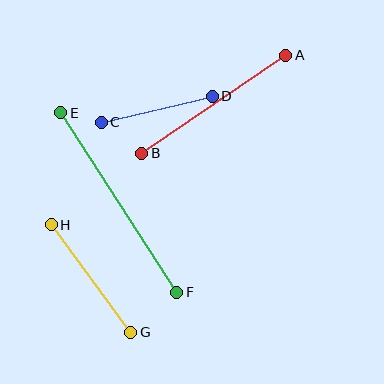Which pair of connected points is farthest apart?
Points E and F are farthest apart.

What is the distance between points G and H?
The distance is approximately 134 pixels.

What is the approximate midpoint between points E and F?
The midpoint is at approximately (119, 202) pixels.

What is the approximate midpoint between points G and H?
The midpoint is at approximately (91, 279) pixels.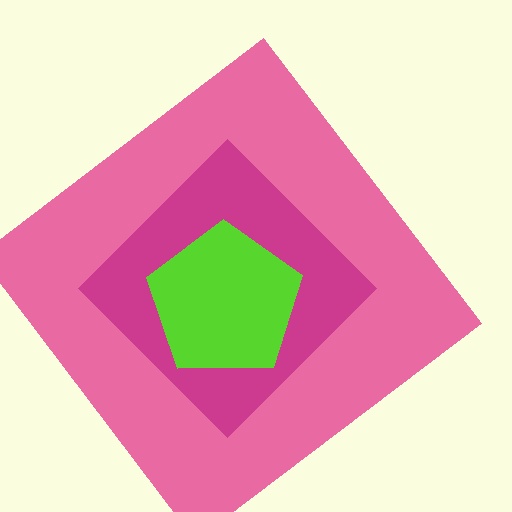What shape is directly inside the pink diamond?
The magenta diamond.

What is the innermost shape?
The lime pentagon.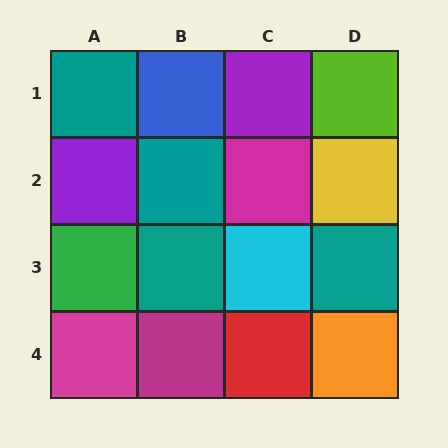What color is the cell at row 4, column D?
Orange.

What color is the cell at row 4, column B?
Magenta.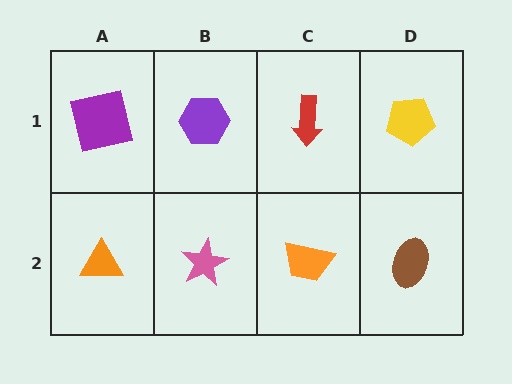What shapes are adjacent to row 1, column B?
A pink star (row 2, column B), a purple square (row 1, column A), a red arrow (row 1, column C).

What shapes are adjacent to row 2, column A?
A purple square (row 1, column A), a pink star (row 2, column B).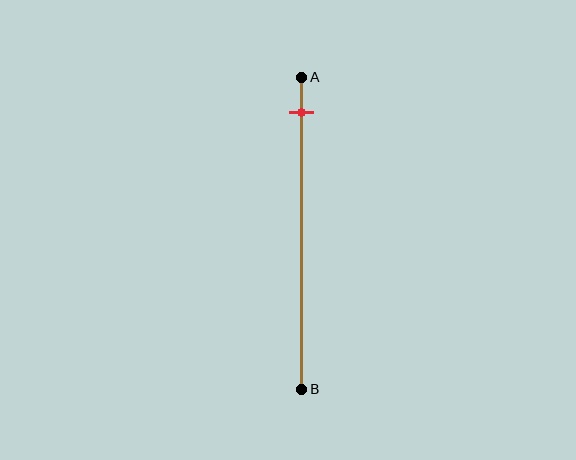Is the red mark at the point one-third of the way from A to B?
No, the mark is at about 10% from A, not at the 33% one-third point.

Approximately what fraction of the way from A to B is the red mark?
The red mark is approximately 10% of the way from A to B.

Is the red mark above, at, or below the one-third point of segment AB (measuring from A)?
The red mark is above the one-third point of segment AB.